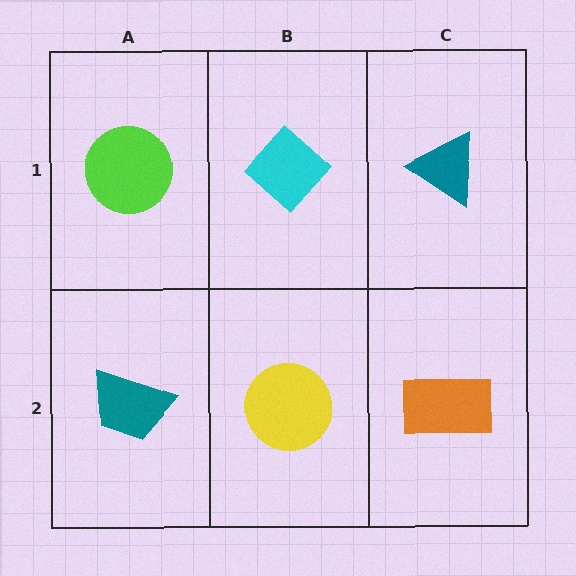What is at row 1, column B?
A cyan diamond.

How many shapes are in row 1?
3 shapes.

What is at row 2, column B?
A yellow circle.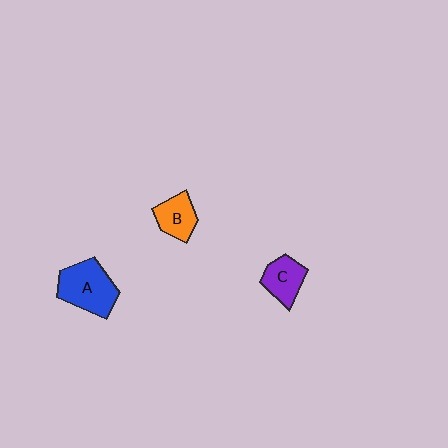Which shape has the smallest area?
Shape B (orange).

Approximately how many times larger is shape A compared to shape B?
Approximately 1.7 times.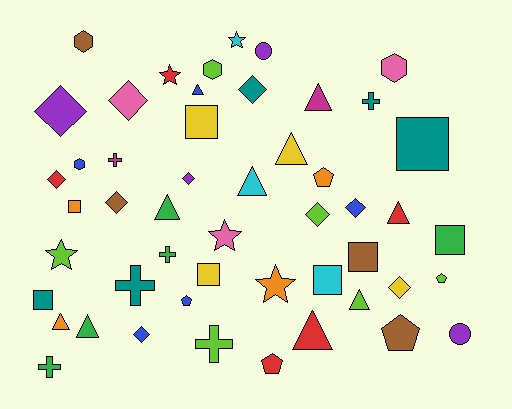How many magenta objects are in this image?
There are 2 magenta objects.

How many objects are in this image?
There are 50 objects.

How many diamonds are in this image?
There are 10 diamonds.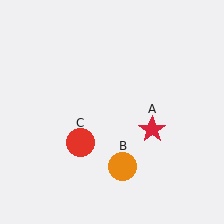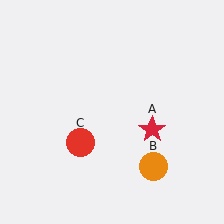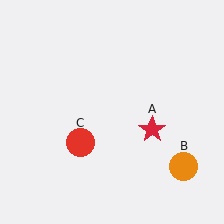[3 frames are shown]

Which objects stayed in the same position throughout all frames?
Red star (object A) and red circle (object C) remained stationary.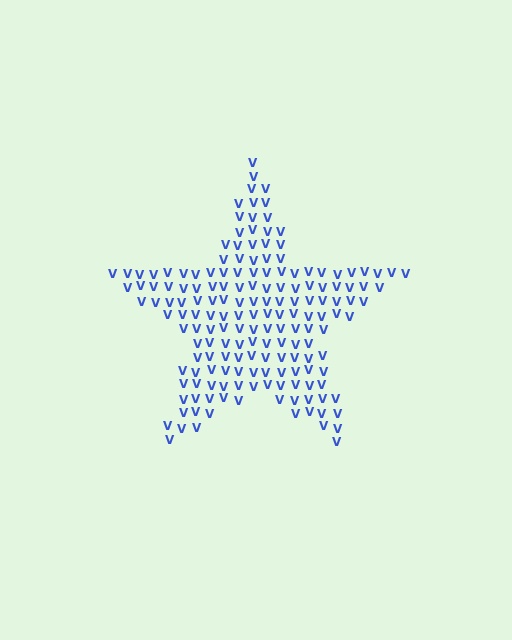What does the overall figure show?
The overall figure shows a star.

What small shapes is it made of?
It is made of small letter V's.